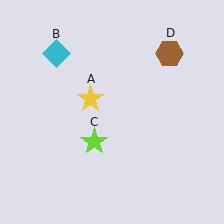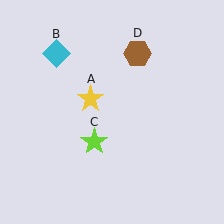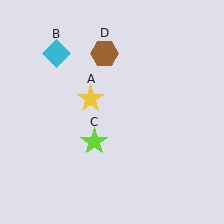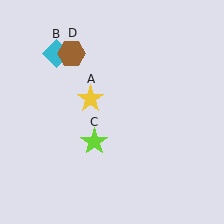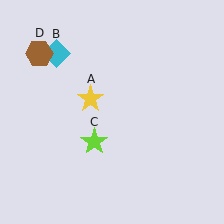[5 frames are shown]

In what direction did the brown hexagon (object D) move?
The brown hexagon (object D) moved left.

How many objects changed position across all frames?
1 object changed position: brown hexagon (object D).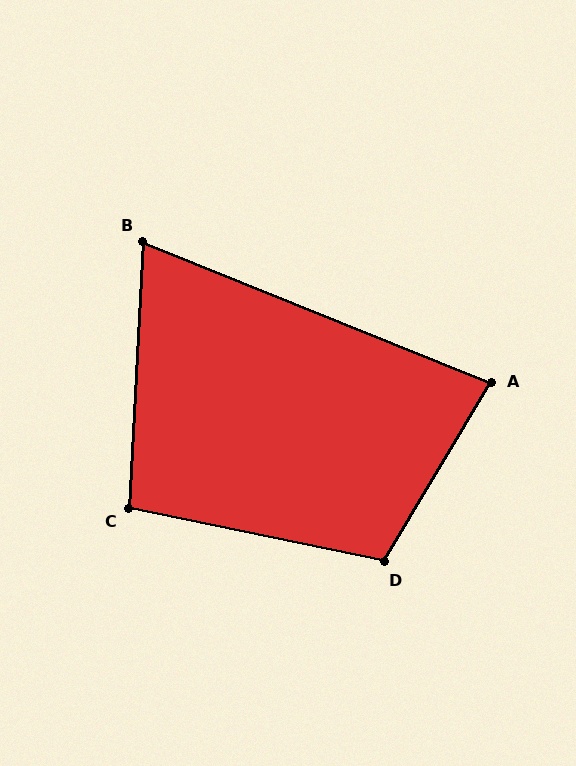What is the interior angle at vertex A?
Approximately 81 degrees (acute).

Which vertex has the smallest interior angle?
B, at approximately 71 degrees.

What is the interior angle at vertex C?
Approximately 99 degrees (obtuse).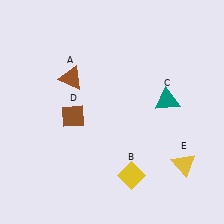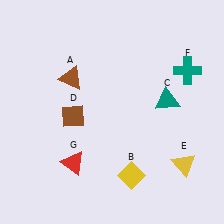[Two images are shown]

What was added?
A teal cross (F), a red triangle (G) were added in Image 2.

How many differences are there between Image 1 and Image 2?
There are 2 differences between the two images.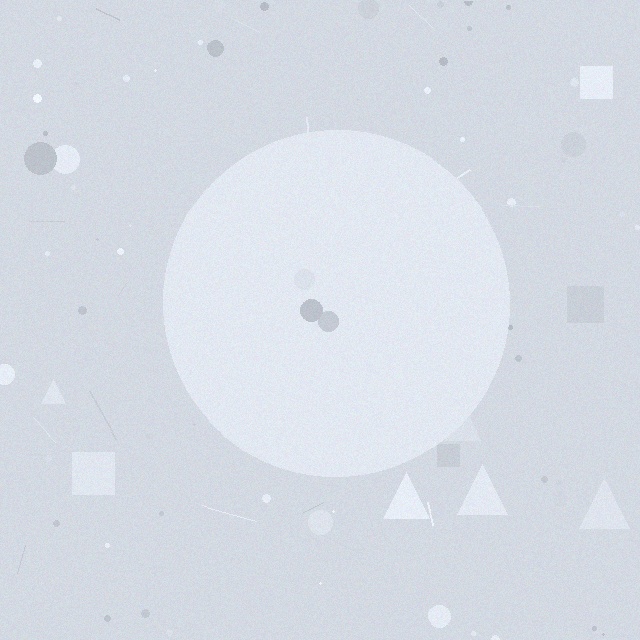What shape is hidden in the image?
A circle is hidden in the image.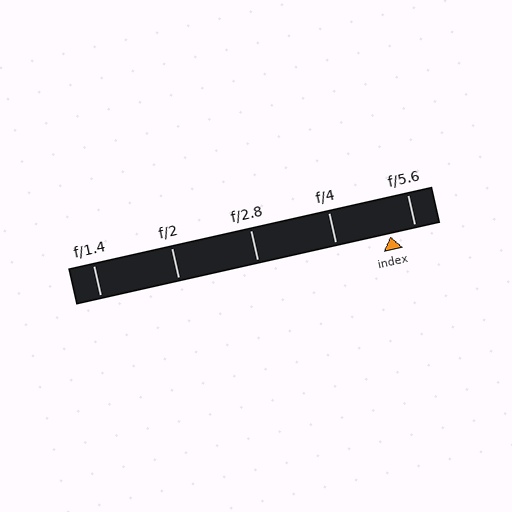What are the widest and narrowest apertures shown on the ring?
The widest aperture shown is f/1.4 and the narrowest is f/5.6.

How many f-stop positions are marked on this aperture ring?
There are 5 f-stop positions marked.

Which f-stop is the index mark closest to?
The index mark is closest to f/5.6.